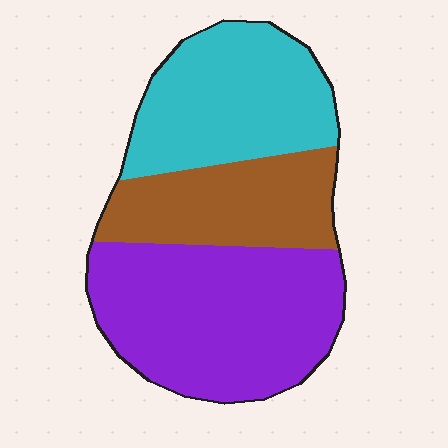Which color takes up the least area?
Brown, at roughly 25%.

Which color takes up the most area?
Purple, at roughly 45%.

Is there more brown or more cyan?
Cyan.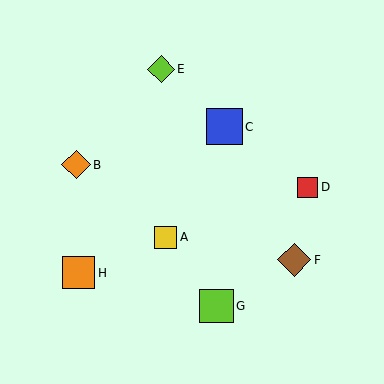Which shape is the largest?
The blue square (labeled C) is the largest.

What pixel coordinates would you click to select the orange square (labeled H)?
Click at (79, 273) to select the orange square H.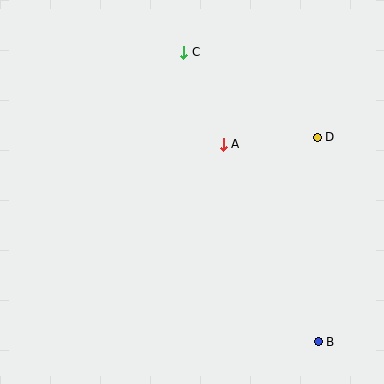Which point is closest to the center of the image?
Point A at (223, 144) is closest to the center.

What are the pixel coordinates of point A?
Point A is at (223, 144).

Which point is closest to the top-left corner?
Point C is closest to the top-left corner.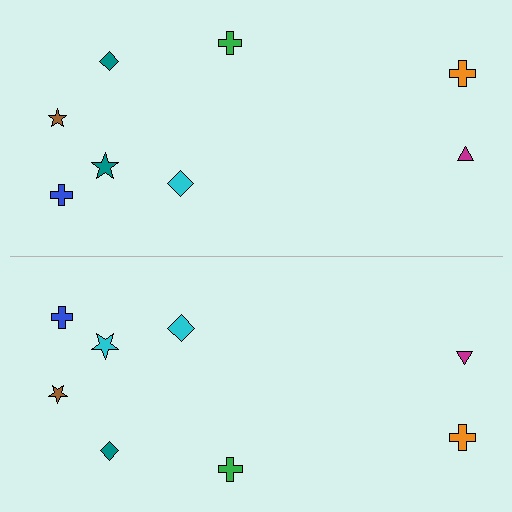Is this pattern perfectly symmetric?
No, the pattern is not perfectly symmetric. The cyan star on the bottom side breaks the symmetry — its mirror counterpart is teal.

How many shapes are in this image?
There are 16 shapes in this image.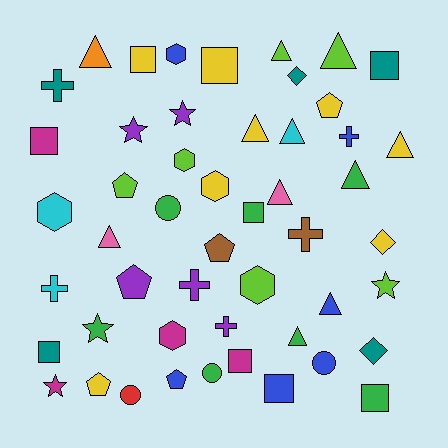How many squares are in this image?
There are 9 squares.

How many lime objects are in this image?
There are 6 lime objects.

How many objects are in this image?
There are 50 objects.